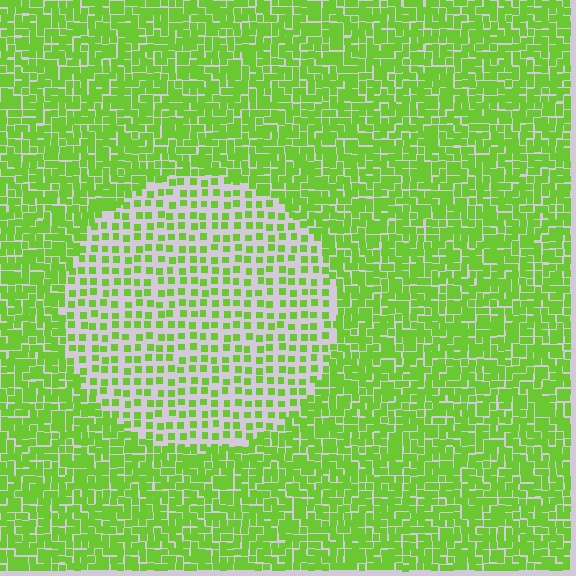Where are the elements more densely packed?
The elements are more densely packed outside the circle boundary.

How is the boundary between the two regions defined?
The boundary is defined by a change in element density (approximately 2.3x ratio). All elements are the same color, size, and shape.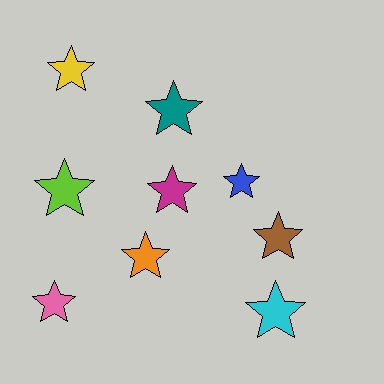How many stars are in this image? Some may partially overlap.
There are 9 stars.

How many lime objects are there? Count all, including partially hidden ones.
There is 1 lime object.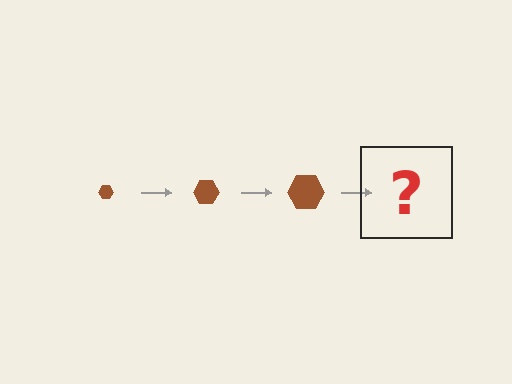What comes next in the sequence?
The next element should be a brown hexagon, larger than the previous one.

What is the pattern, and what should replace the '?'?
The pattern is that the hexagon gets progressively larger each step. The '?' should be a brown hexagon, larger than the previous one.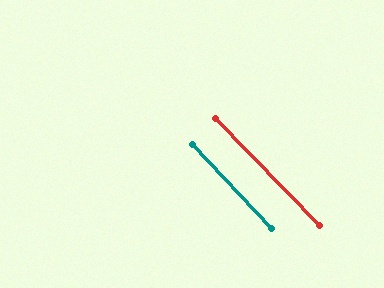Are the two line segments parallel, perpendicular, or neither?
Parallel — their directions differ by only 1.1°.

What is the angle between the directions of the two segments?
Approximately 1 degree.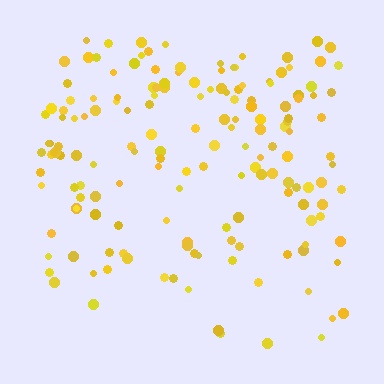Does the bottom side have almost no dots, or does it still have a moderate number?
Still a moderate number, just noticeably fewer than the top.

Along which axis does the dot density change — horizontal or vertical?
Vertical.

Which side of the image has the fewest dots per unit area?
The bottom.